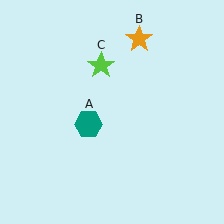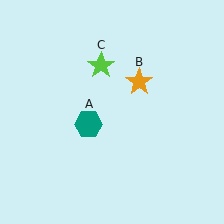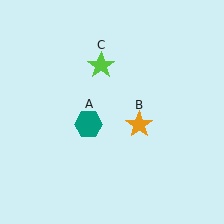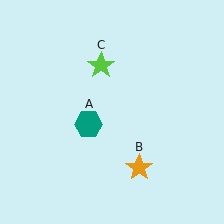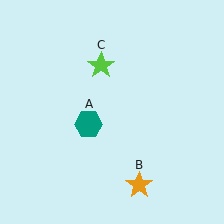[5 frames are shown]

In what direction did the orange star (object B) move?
The orange star (object B) moved down.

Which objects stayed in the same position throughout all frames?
Teal hexagon (object A) and lime star (object C) remained stationary.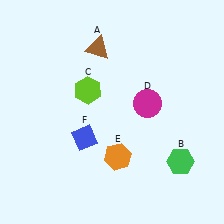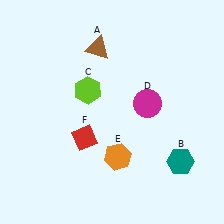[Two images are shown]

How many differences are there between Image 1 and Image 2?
There are 2 differences between the two images.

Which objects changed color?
B changed from green to teal. F changed from blue to red.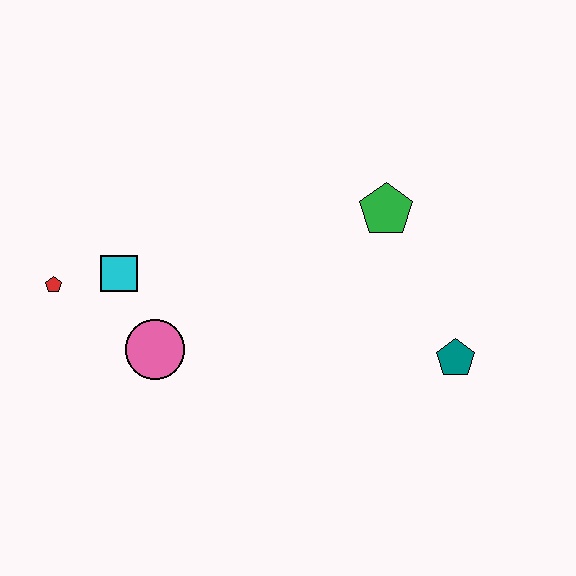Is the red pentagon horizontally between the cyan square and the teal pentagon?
No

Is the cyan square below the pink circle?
No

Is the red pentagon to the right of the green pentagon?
No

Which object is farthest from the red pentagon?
The teal pentagon is farthest from the red pentagon.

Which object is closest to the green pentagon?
The teal pentagon is closest to the green pentagon.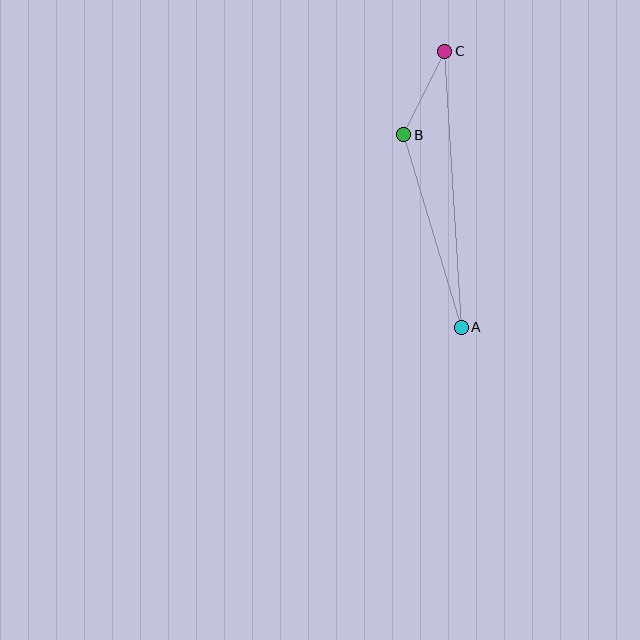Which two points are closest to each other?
Points B and C are closest to each other.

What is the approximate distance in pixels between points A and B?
The distance between A and B is approximately 201 pixels.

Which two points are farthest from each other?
Points A and C are farthest from each other.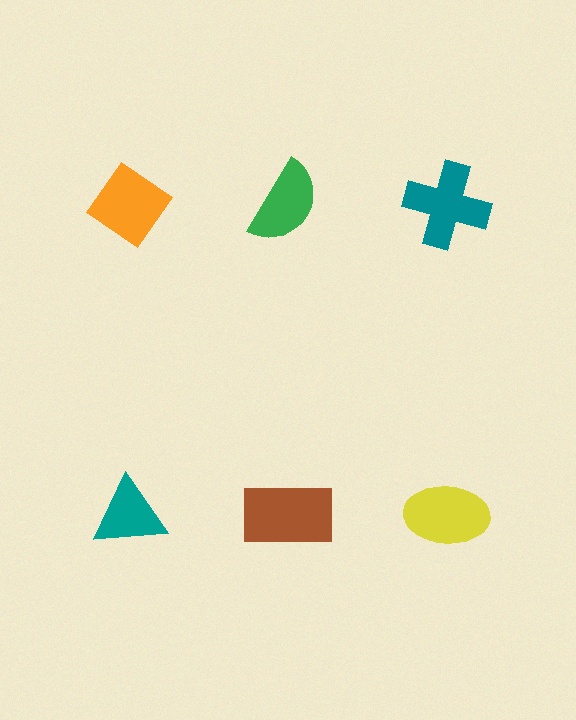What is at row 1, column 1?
An orange diamond.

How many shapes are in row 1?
3 shapes.